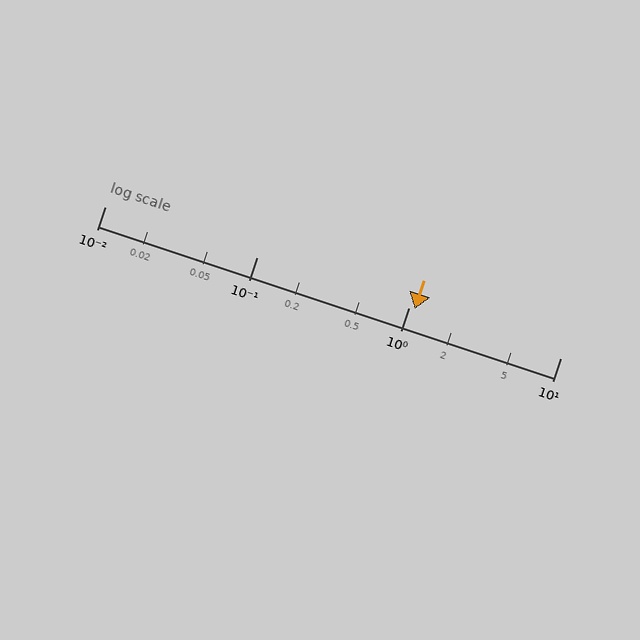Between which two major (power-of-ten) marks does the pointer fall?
The pointer is between 1 and 10.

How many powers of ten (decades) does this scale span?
The scale spans 3 decades, from 0.01 to 10.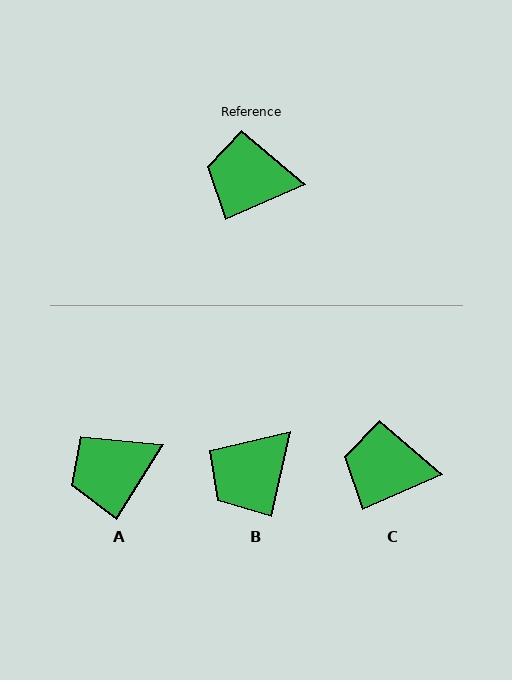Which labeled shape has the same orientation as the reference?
C.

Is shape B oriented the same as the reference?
No, it is off by about 53 degrees.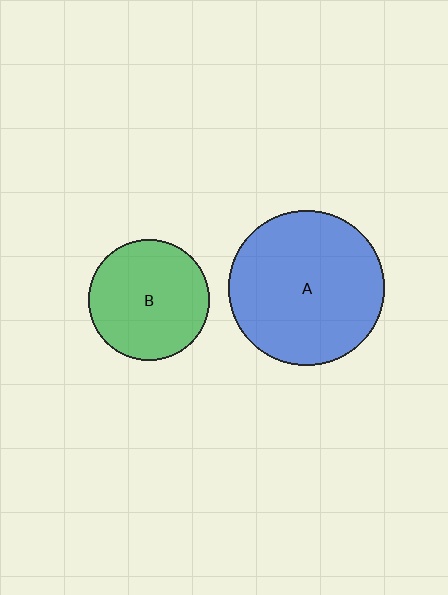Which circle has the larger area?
Circle A (blue).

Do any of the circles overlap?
No, none of the circles overlap.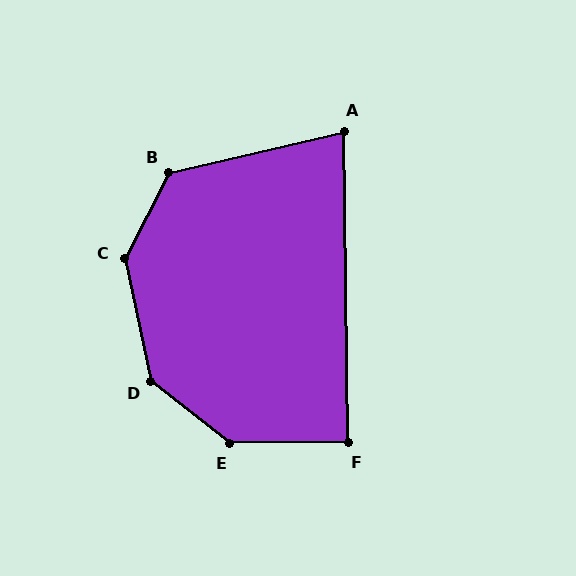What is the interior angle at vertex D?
Approximately 140 degrees (obtuse).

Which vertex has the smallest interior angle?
A, at approximately 78 degrees.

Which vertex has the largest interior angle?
E, at approximately 141 degrees.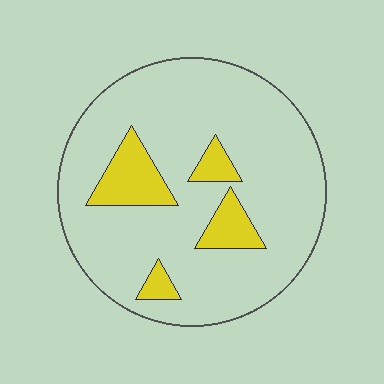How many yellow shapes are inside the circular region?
4.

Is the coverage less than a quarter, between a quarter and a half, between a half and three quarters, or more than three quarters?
Less than a quarter.